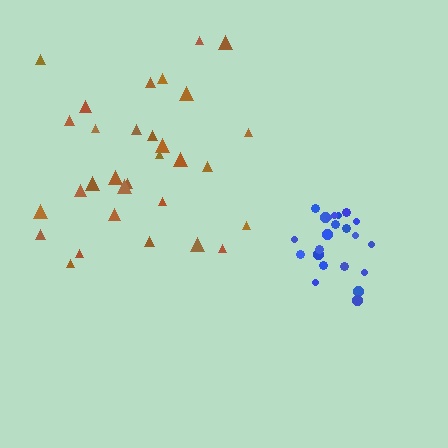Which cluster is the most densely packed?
Blue.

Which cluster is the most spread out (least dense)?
Brown.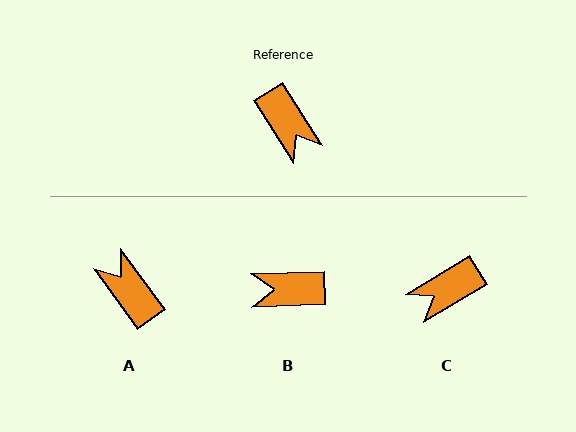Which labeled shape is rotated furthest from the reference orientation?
A, about 176 degrees away.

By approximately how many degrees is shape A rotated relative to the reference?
Approximately 176 degrees clockwise.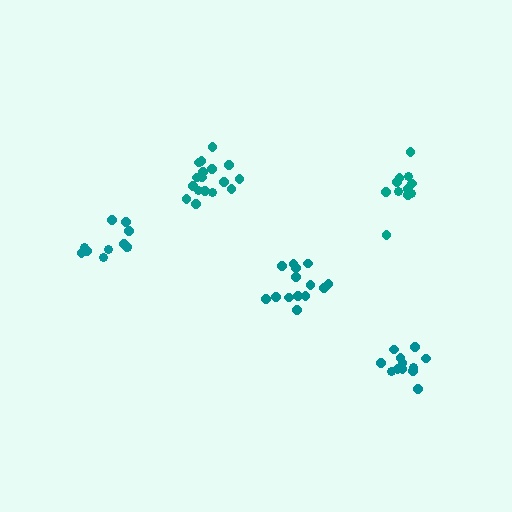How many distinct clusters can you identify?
There are 5 distinct clusters.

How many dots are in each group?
Group 1: 14 dots, Group 2: 11 dots, Group 3: 11 dots, Group 4: 12 dots, Group 5: 17 dots (65 total).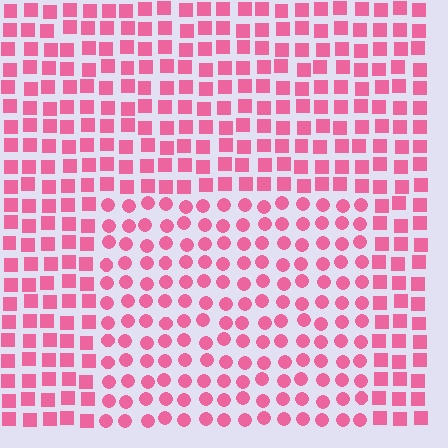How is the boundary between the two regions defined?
The boundary is defined by a change in element shape: circles inside vs. squares outside. All elements share the same color and spacing.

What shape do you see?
I see a rectangle.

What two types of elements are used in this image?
The image uses circles inside the rectangle region and squares outside it.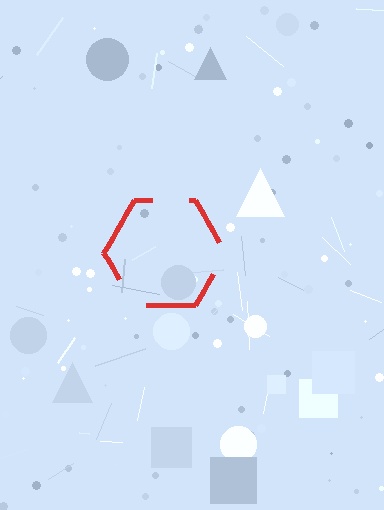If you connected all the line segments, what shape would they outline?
They would outline a hexagon.